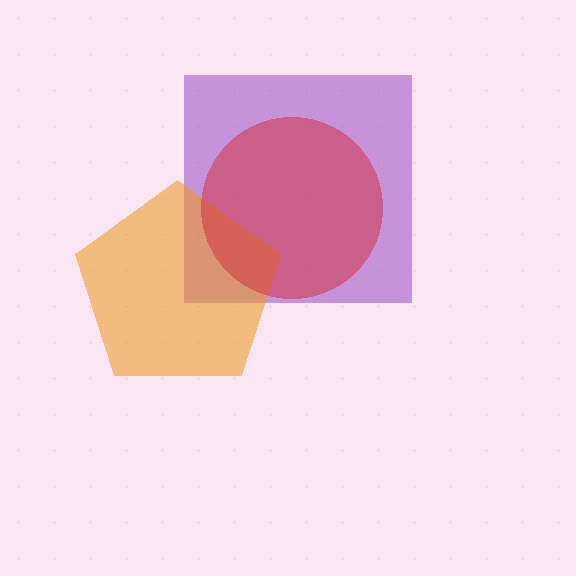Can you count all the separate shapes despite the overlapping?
Yes, there are 3 separate shapes.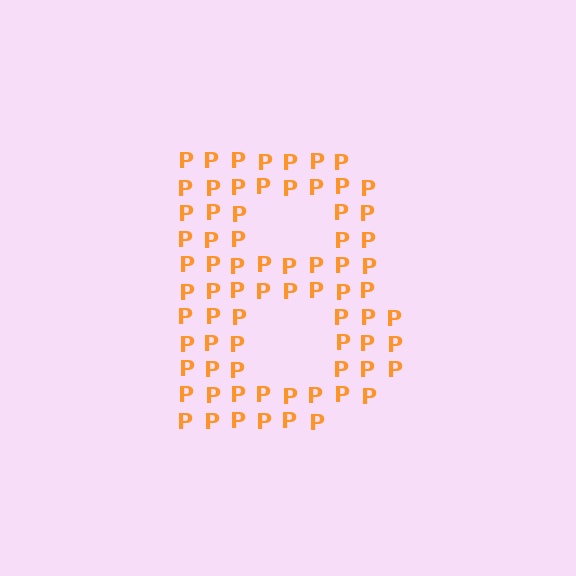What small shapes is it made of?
It is made of small letter P's.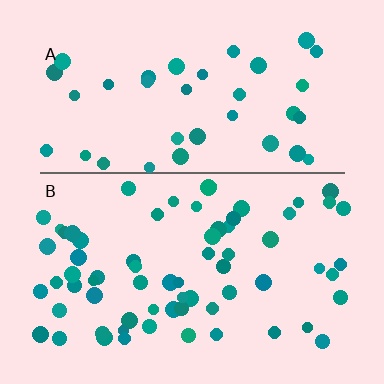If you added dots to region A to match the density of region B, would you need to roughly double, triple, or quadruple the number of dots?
Approximately double.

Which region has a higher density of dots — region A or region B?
B (the bottom).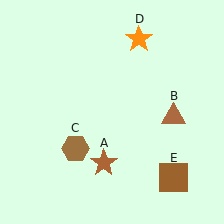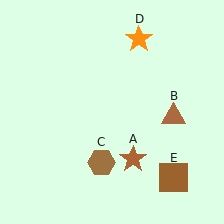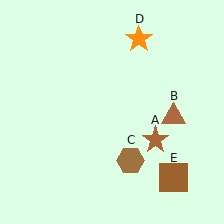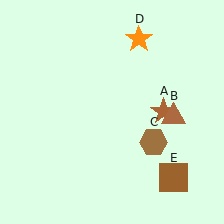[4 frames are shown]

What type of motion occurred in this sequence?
The brown star (object A), brown hexagon (object C) rotated counterclockwise around the center of the scene.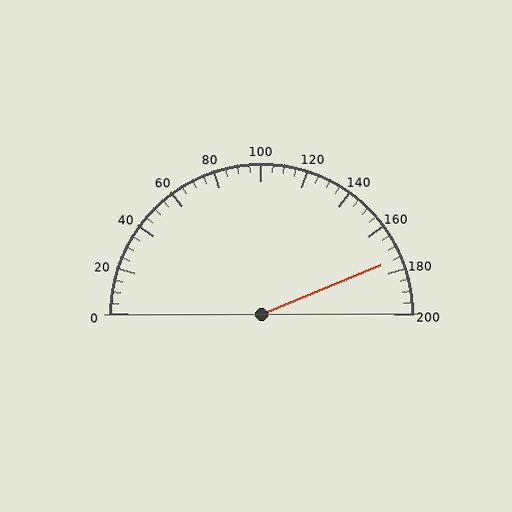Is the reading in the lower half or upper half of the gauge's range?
The reading is in the upper half of the range (0 to 200).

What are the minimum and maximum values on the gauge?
The gauge ranges from 0 to 200.